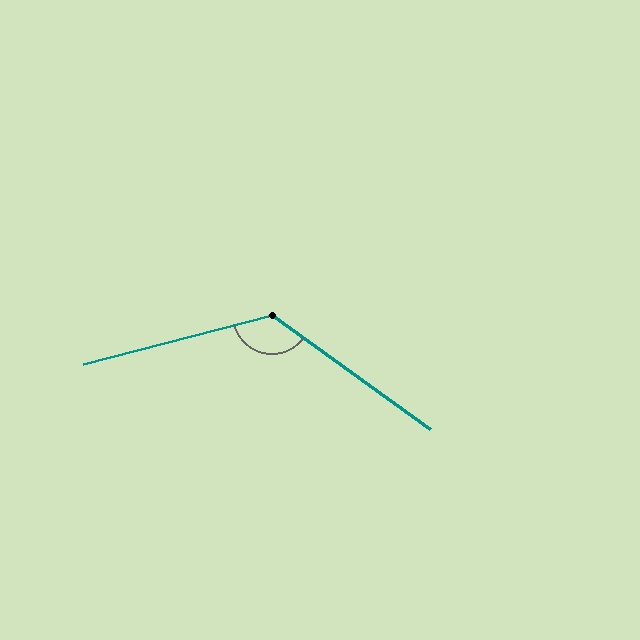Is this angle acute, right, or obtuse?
It is obtuse.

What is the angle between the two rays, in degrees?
Approximately 130 degrees.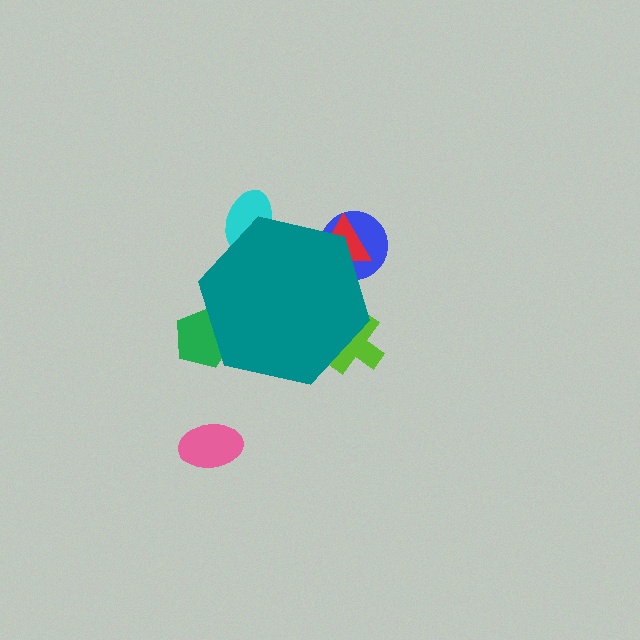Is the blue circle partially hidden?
Yes, the blue circle is partially hidden behind the teal hexagon.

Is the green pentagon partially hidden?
Yes, the green pentagon is partially hidden behind the teal hexagon.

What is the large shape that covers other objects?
A teal hexagon.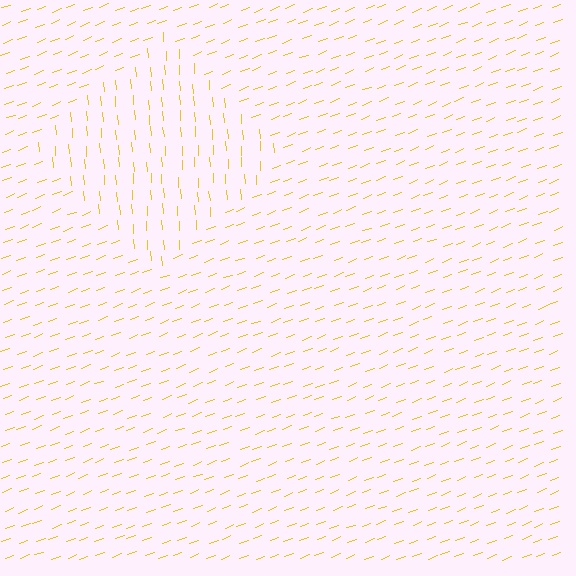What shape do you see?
I see a diamond.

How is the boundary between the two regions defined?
The boundary is defined purely by a change in line orientation (approximately 73 degrees difference). All lines are the same color and thickness.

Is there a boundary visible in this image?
Yes, there is a texture boundary formed by a change in line orientation.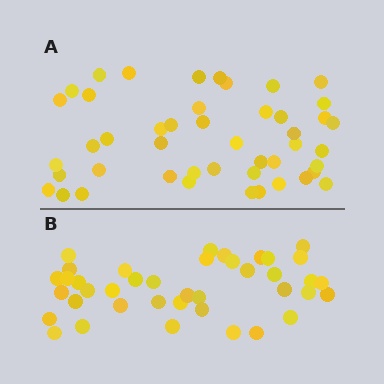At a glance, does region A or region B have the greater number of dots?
Region A (the top region) has more dots.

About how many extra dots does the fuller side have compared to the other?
Region A has about 6 more dots than region B.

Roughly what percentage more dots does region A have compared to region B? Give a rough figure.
About 15% more.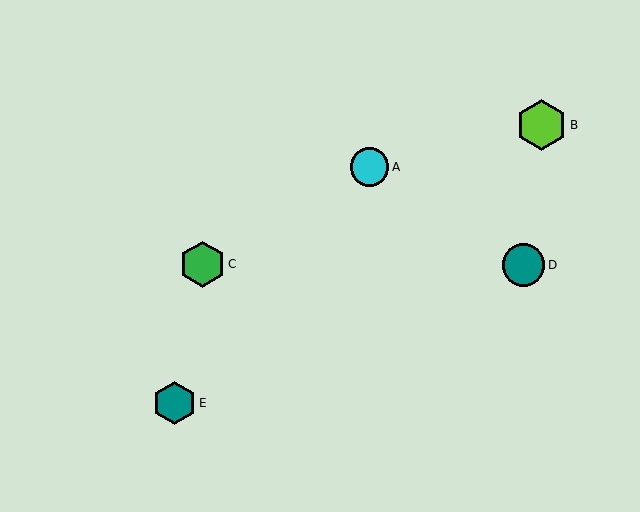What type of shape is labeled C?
Shape C is a green hexagon.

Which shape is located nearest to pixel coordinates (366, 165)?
The cyan circle (labeled A) at (370, 167) is nearest to that location.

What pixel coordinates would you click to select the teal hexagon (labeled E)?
Click at (174, 403) to select the teal hexagon E.